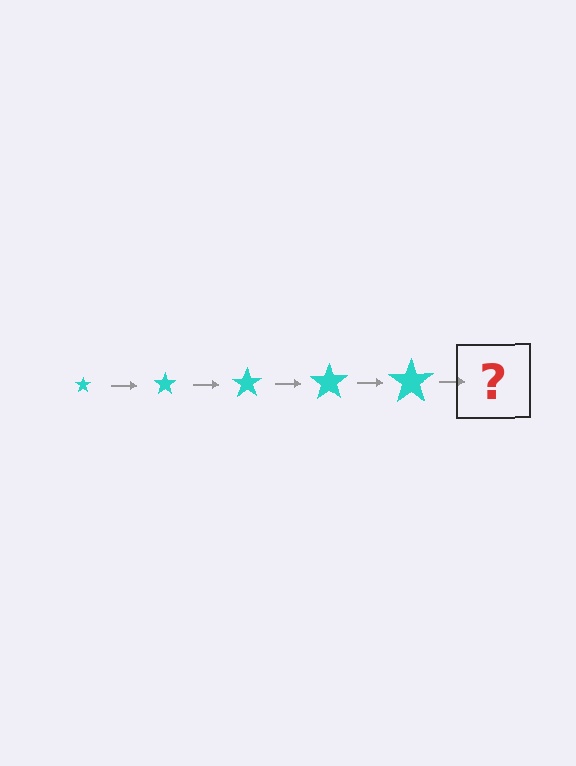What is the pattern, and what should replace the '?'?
The pattern is that the star gets progressively larger each step. The '?' should be a cyan star, larger than the previous one.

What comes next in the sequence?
The next element should be a cyan star, larger than the previous one.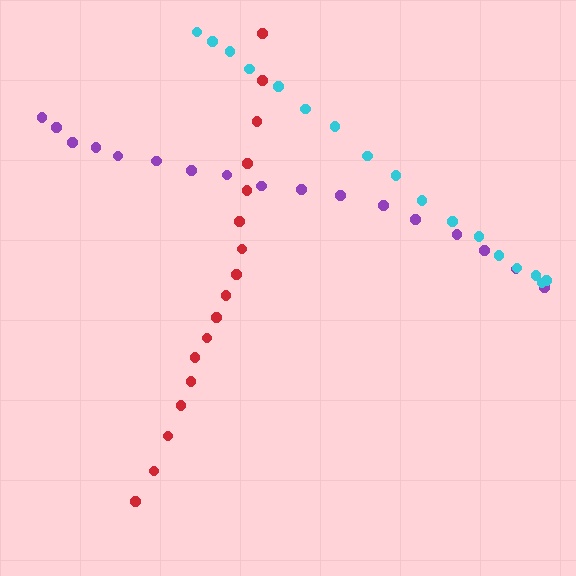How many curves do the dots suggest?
There are 3 distinct paths.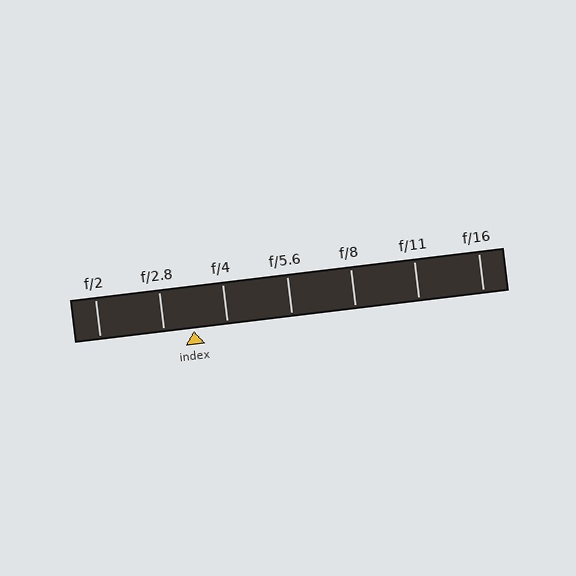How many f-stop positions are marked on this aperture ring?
There are 7 f-stop positions marked.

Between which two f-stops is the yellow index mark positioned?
The index mark is between f/2.8 and f/4.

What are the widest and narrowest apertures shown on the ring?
The widest aperture shown is f/2 and the narrowest is f/16.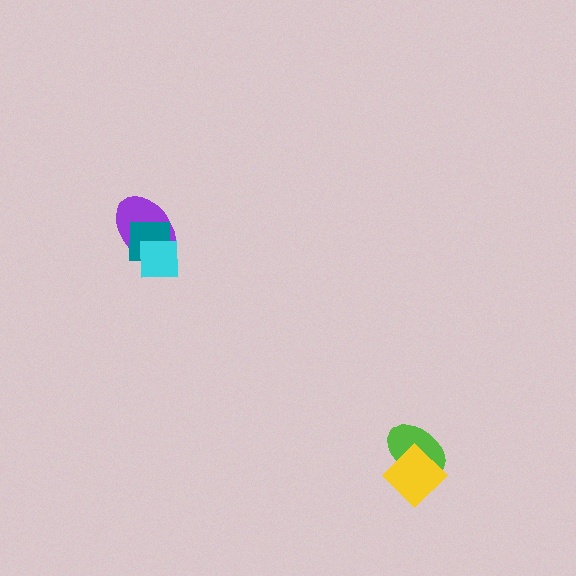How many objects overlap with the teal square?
2 objects overlap with the teal square.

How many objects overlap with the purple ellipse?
2 objects overlap with the purple ellipse.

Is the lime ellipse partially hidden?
Yes, it is partially covered by another shape.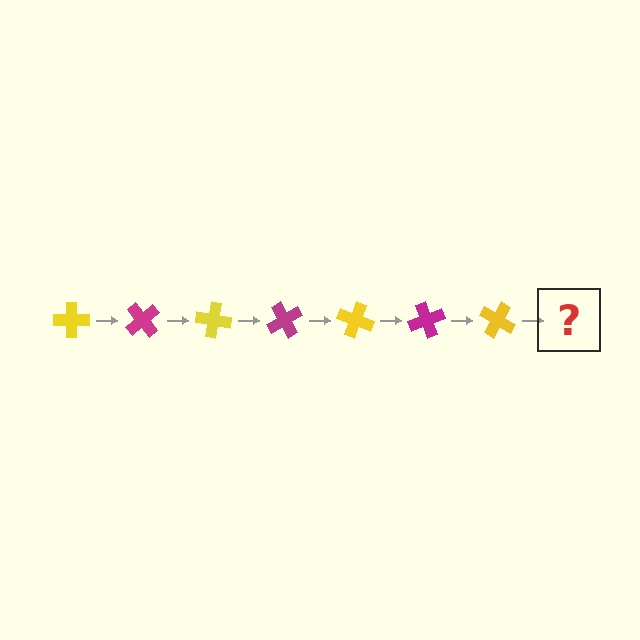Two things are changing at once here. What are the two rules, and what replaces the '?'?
The two rules are that it rotates 50 degrees each step and the color cycles through yellow and magenta. The '?' should be a magenta cross, rotated 350 degrees from the start.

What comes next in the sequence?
The next element should be a magenta cross, rotated 350 degrees from the start.